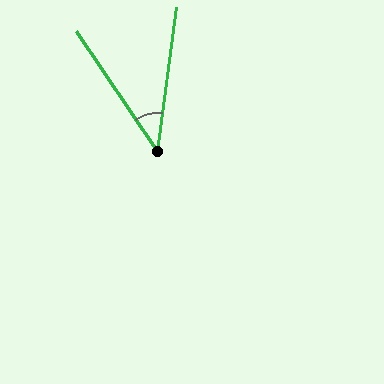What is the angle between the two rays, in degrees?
Approximately 42 degrees.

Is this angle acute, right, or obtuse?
It is acute.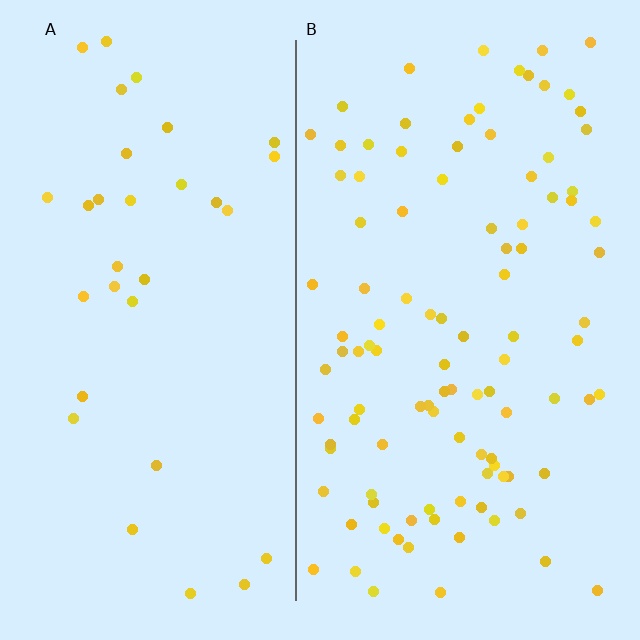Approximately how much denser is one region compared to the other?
Approximately 3.1× — region B over region A.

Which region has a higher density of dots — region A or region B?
B (the right).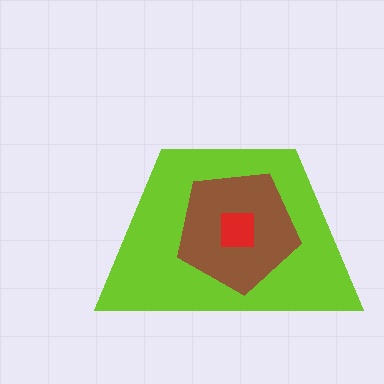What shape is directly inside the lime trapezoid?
The brown pentagon.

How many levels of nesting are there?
3.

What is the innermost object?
The red square.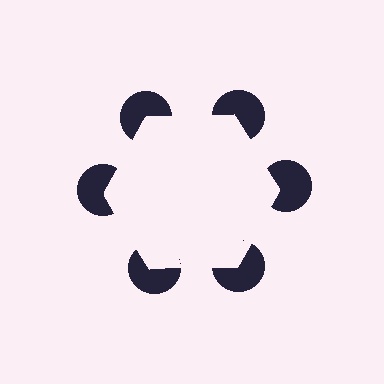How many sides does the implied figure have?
6 sides.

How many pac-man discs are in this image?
There are 6 — one at each vertex of the illusory hexagon.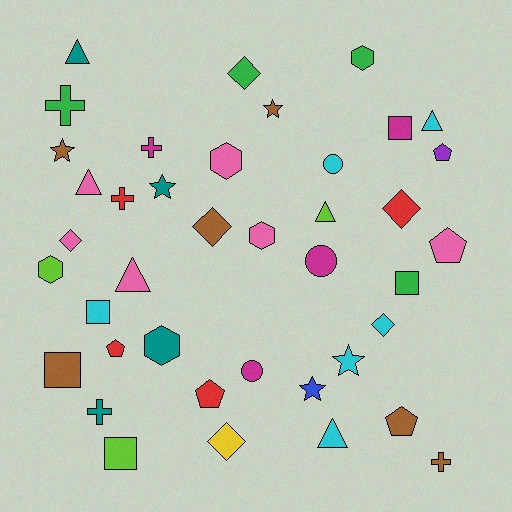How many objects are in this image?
There are 40 objects.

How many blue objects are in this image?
There is 1 blue object.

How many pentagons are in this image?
There are 5 pentagons.